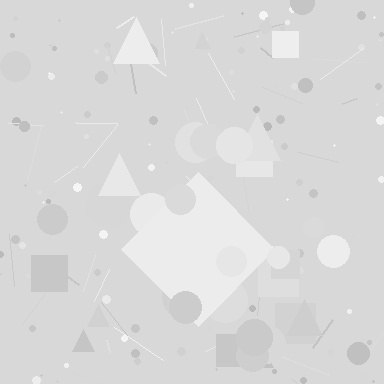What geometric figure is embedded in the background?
A diamond is embedded in the background.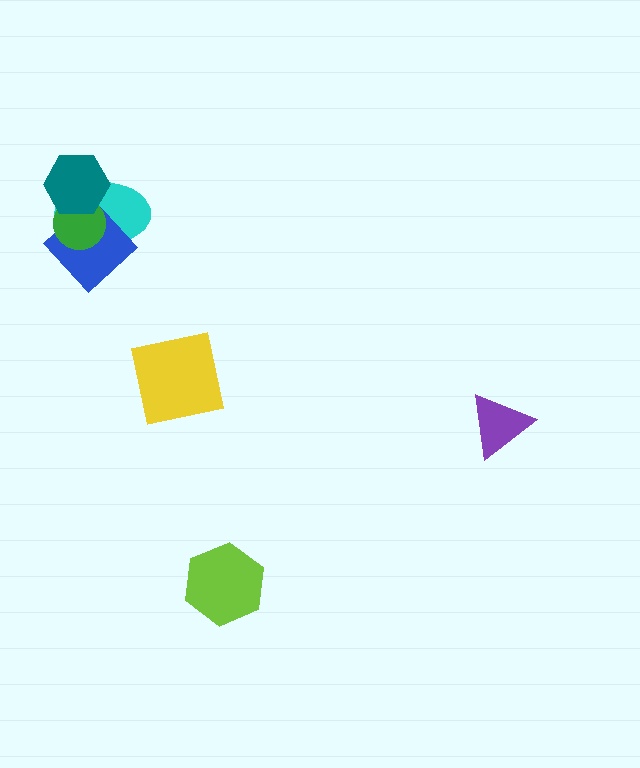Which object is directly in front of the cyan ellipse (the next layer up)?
The blue diamond is directly in front of the cyan ellipse.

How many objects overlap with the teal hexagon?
2 objects overlap with the teal hexagon.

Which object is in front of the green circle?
The teal hexagon is in front of the green circle.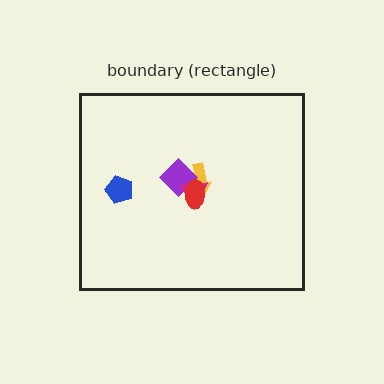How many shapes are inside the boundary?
5 inside, 0 outside.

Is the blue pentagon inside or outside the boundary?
Inside.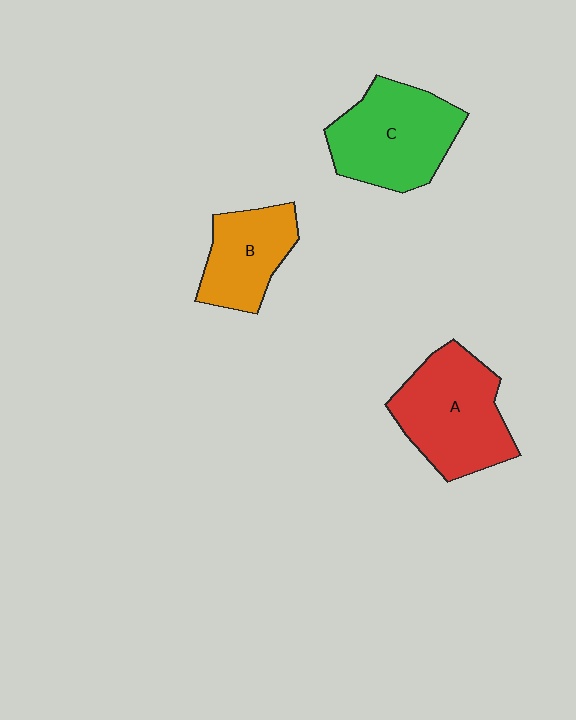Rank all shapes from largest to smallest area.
From largest to smallest: A (red), C (green), B (orange).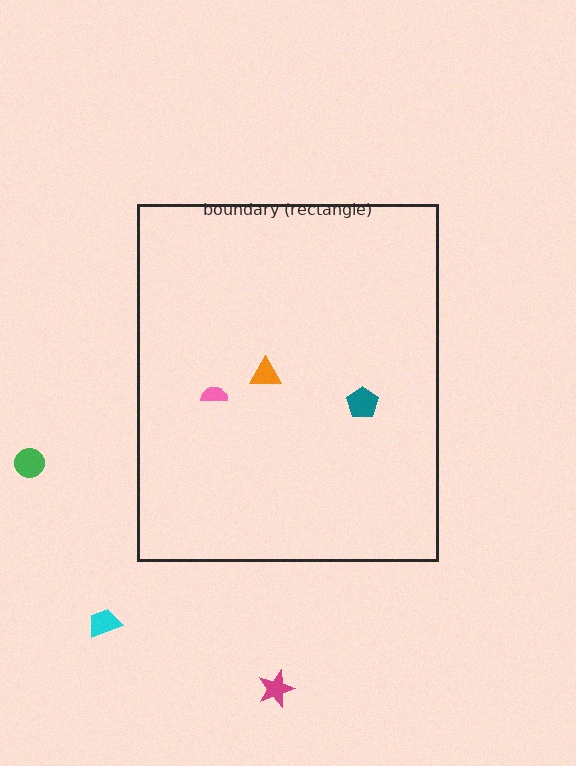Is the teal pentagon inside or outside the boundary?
Inside.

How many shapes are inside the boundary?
3 inside, 3 outside.